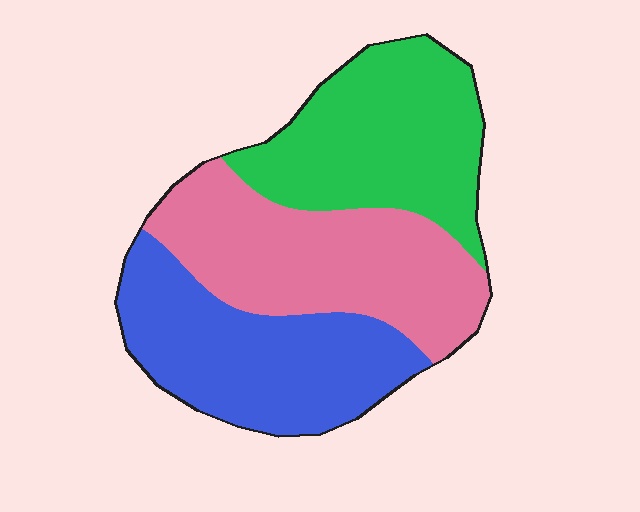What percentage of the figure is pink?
Pink covers about 35% of the figure.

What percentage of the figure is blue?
Blue covers about 35% of the figure.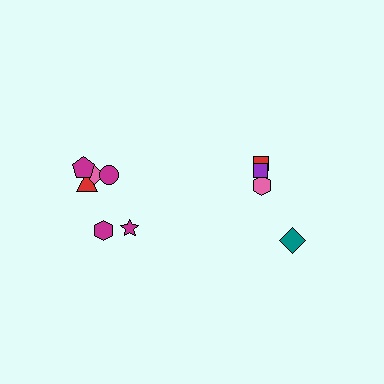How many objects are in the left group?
There are 6 objects.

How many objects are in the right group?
There are 4 objects.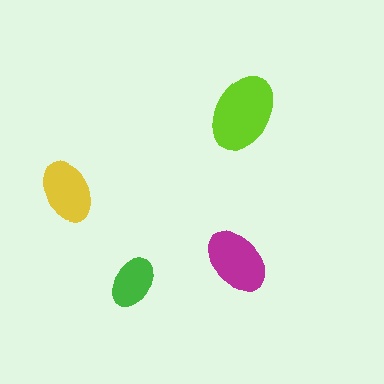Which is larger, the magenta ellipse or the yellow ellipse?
The magenta one.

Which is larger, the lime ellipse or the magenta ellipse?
The lime one.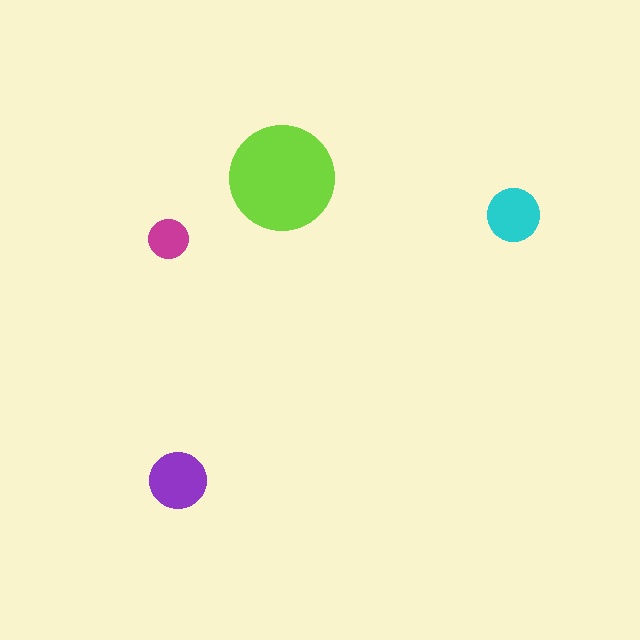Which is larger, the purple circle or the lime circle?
The lime one.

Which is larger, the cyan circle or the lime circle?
The lime one.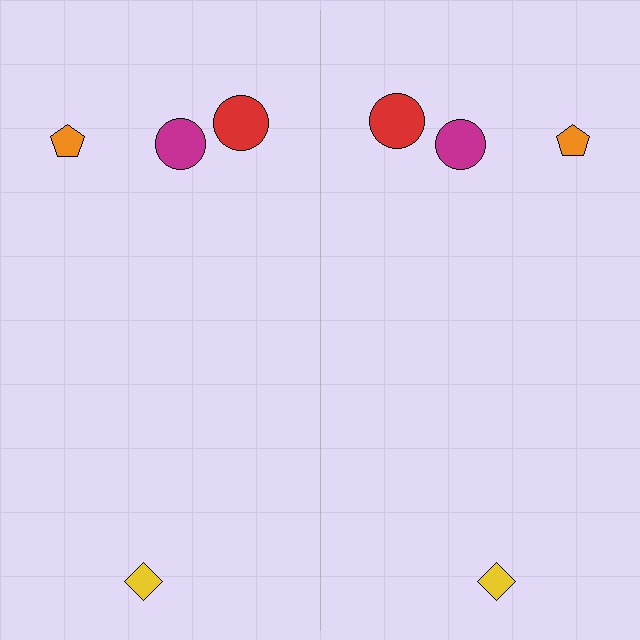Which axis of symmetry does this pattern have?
The pattern has a vertical axis of symmetry running through the center of the image.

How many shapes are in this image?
There are 8 shapes in this image.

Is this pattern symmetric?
Yes, this pattern has bilateral (reflection) symmetry.